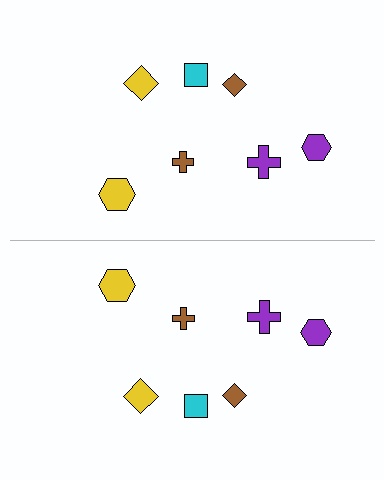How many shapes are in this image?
There are 14 shapes in this image.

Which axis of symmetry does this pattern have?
The pattern has a horizontal axis of symmetry running through the center of the image.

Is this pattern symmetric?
Yes, this pattern has bilateral (reflection) symmetry.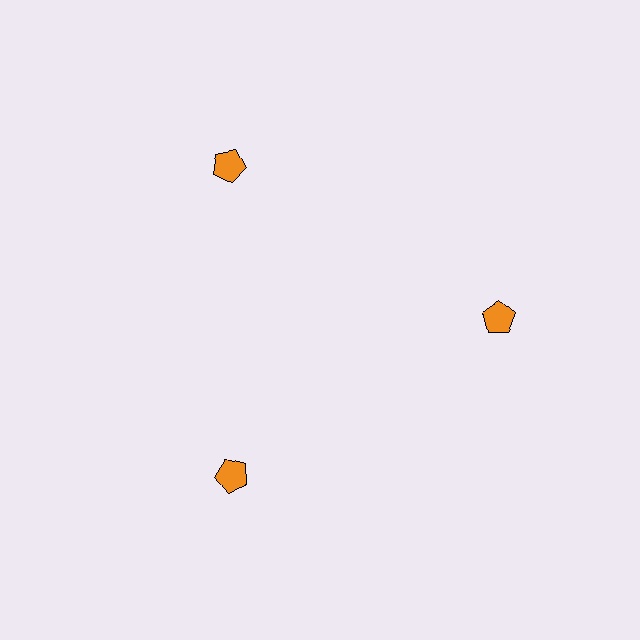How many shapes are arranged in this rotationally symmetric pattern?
There are 3 shapes, arranged in 3 groups of 1.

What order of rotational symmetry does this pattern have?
This pattern has 3-fold rotational symmetry.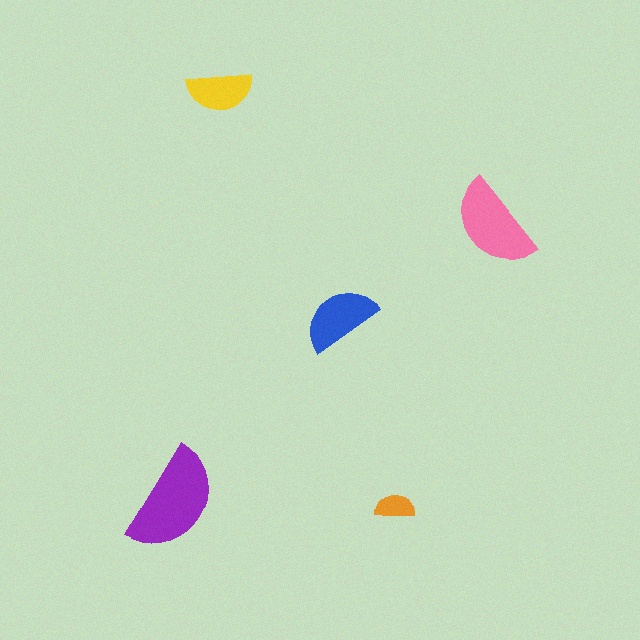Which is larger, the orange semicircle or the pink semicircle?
The pink one.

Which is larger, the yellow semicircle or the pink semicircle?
The pink one.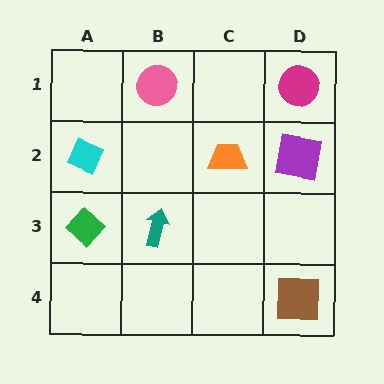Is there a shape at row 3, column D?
No, that cell is empty.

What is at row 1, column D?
A magenta circle.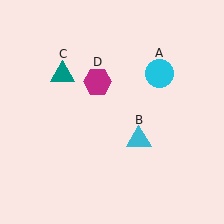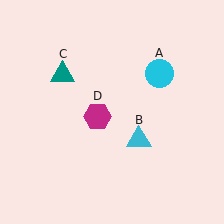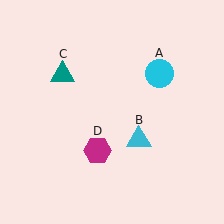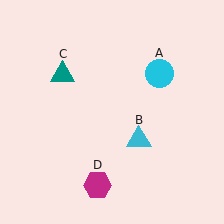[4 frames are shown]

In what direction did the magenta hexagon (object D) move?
The magenta hexagon (object D) moved down.